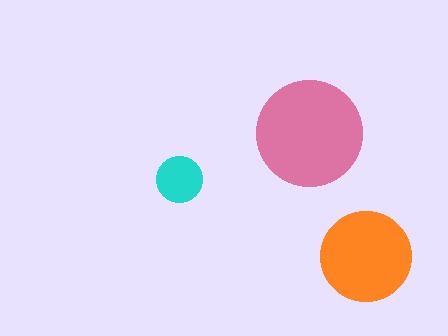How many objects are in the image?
There are 3 objects in the image.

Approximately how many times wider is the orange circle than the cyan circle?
About 2 times wider.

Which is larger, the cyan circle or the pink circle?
The pink one.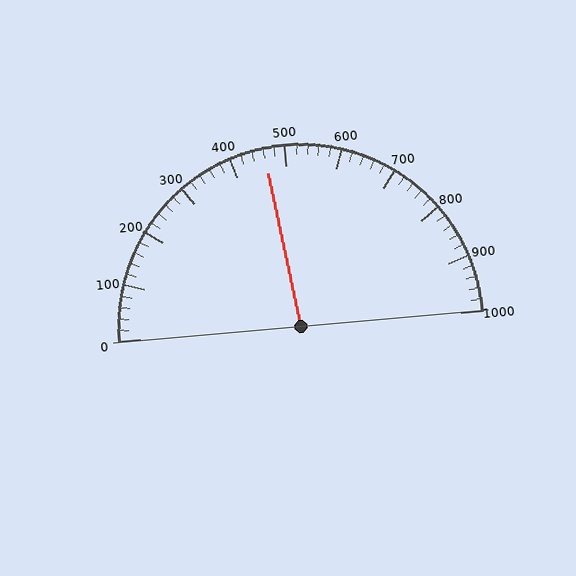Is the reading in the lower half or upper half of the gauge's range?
The reading is in the lower half of the range (0 to 1000).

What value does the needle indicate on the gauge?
The needle indicates approximately 460.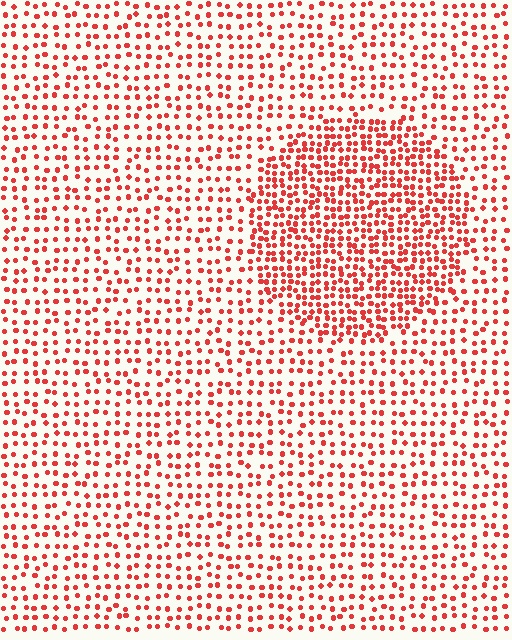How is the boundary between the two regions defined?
The boundary is defined by a change in element density (approximately 1.9x ratio). All elements are the same color, size, and shape.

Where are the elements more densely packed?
The elements are more densely packed inside the circle boundary.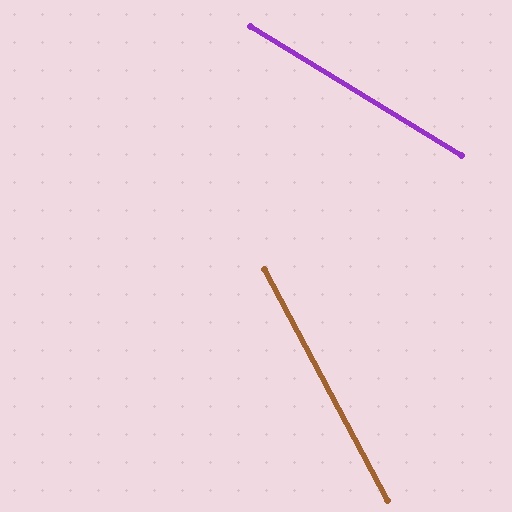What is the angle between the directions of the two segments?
Approximately 30 degrees.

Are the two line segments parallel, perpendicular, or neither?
Neither parallel nor perpendicular — they differ by about 30°.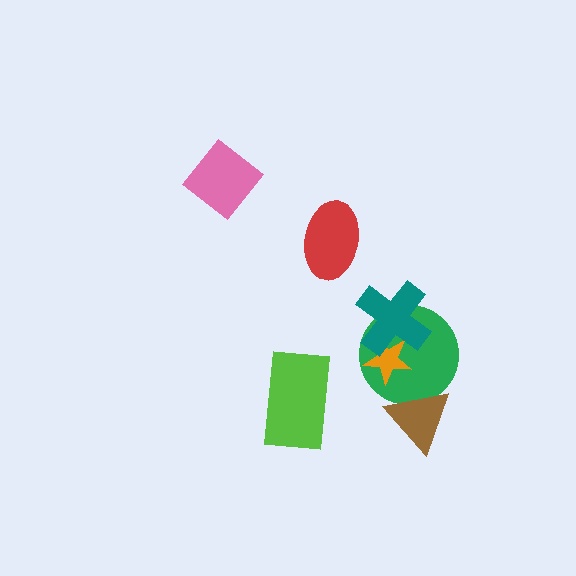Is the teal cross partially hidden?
No, no other shape covers it.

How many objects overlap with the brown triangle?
1 object overlaps with the brown triangle.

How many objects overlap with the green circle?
3 objects overlap with the green circle.